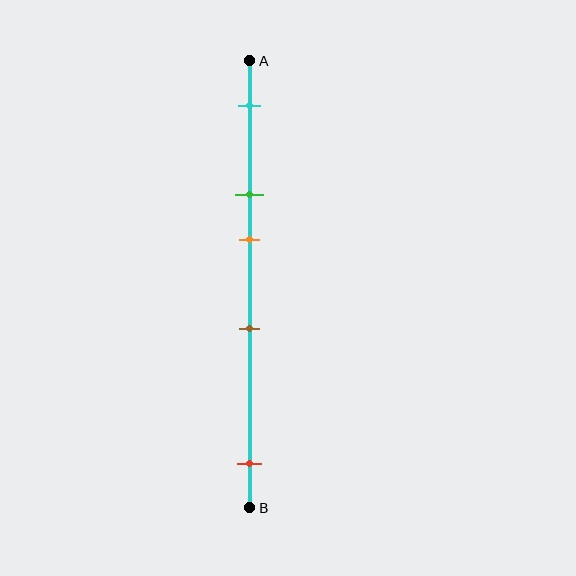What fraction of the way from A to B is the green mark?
The green mark is approximately 30% (0.3) of the way from A to B.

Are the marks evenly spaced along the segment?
No, the marks are not evenly spaced.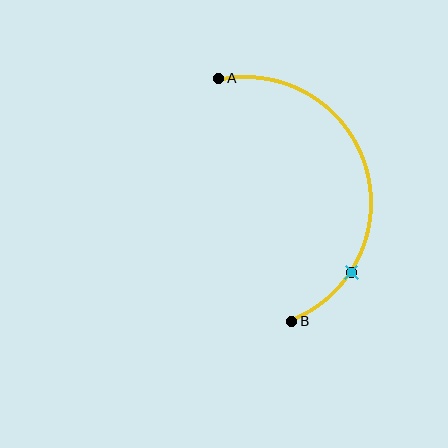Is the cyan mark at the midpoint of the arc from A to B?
No. The cyan mark lies on the arc but is closer to endpoint B. The arc midpoint would be at the point on the curve equidistant along the arc from both A and B.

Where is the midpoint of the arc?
The arc midpoint is the point on the curve farthest from the straight line joining A and B. It sits to the right of that line.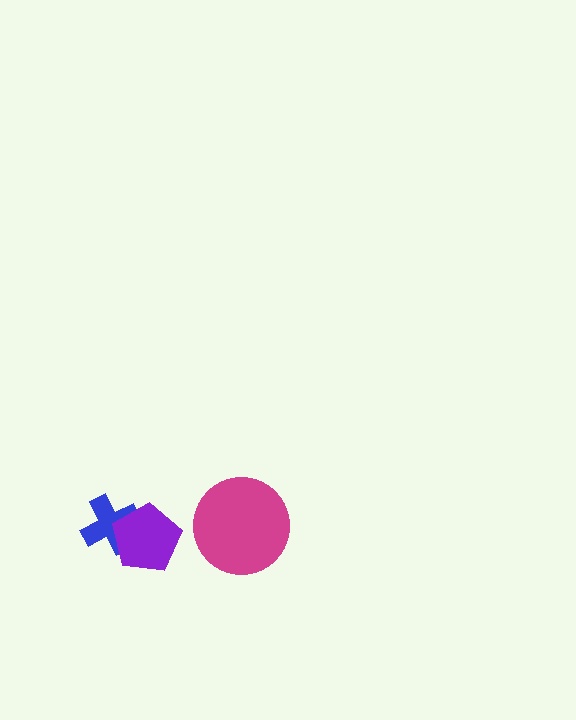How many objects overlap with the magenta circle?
0 objects overlap with the magenta circle.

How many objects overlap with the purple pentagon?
1 object overlaps with the purple pentagon.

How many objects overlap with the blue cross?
1 object overlaps with the blue cross.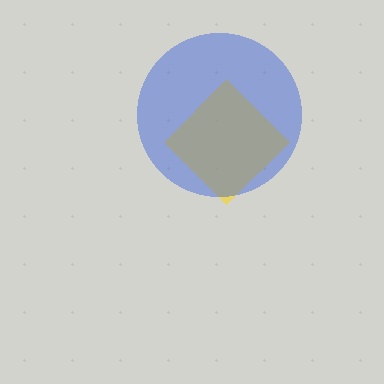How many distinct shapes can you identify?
There are 2 distinct shapes: a yellow diamond, a blue circle.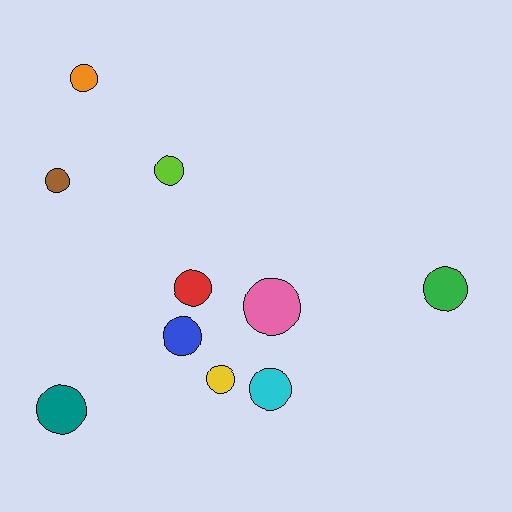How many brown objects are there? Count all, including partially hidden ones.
There is 1 brown object.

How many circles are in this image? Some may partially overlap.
There are 10 circles.